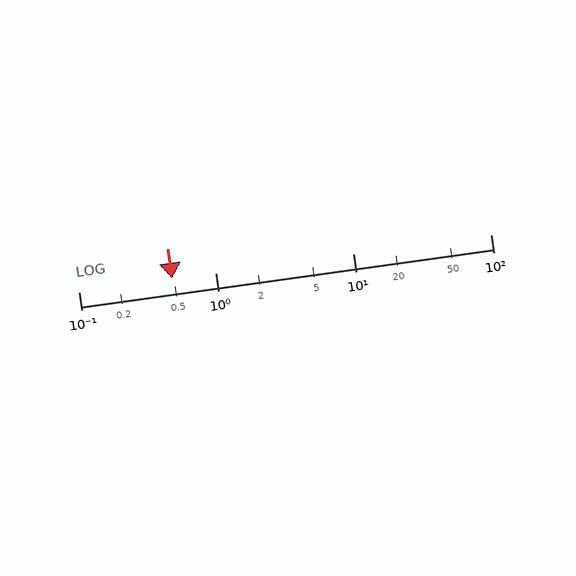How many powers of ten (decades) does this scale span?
The scale spans 3 decades, from 0.1 to 100.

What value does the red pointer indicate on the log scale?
The pointer indicates approximately 0.48.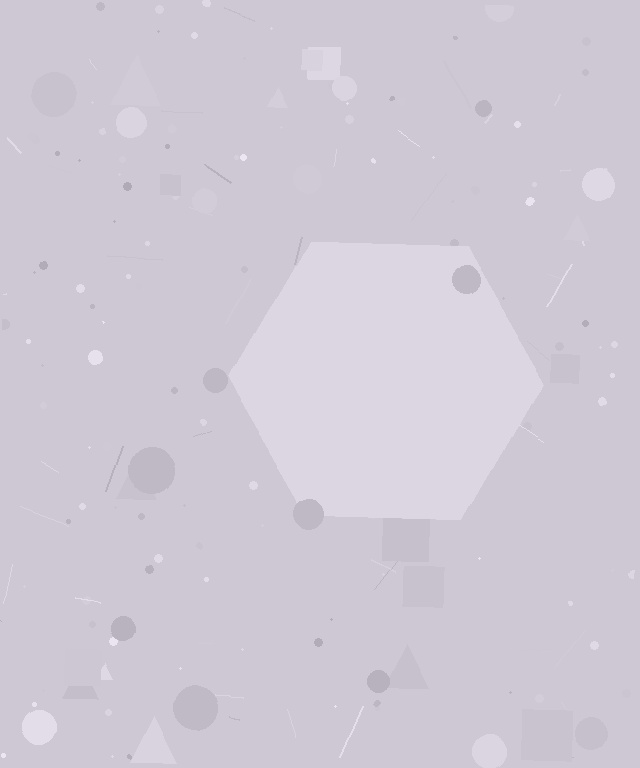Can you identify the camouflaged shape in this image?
The camouflaged shape is a hexagon.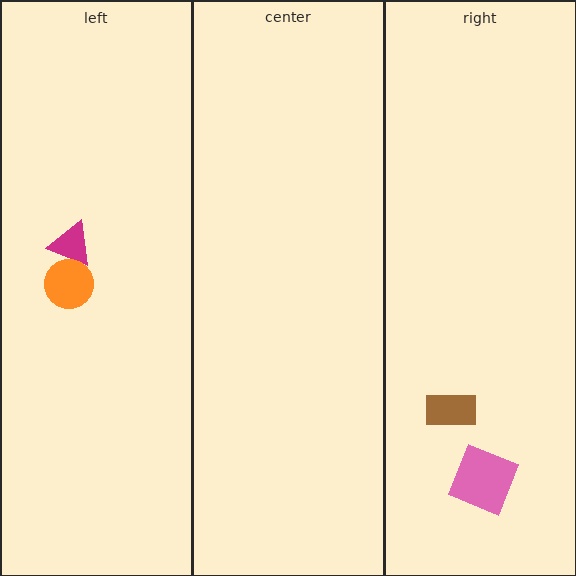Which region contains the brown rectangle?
The right region.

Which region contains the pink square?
The right region.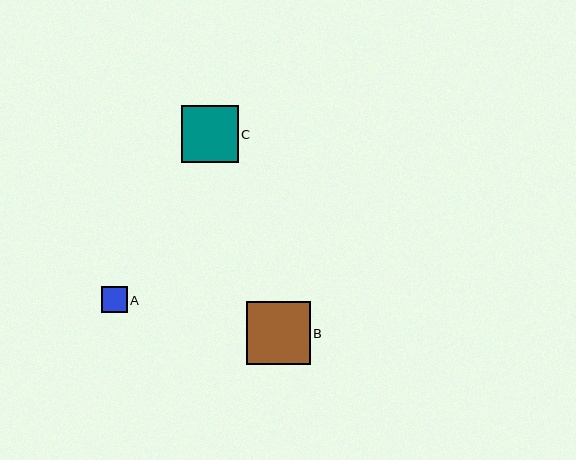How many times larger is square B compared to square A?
Square B is approximately 2.5 times the size of square A.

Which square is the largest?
Square B is the largest with a size of approximately 64 pixels.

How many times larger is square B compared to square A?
Square B is approximately 2.5 times the size of square A.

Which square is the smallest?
Square A is the smallest with a size of approximately 26 pixels.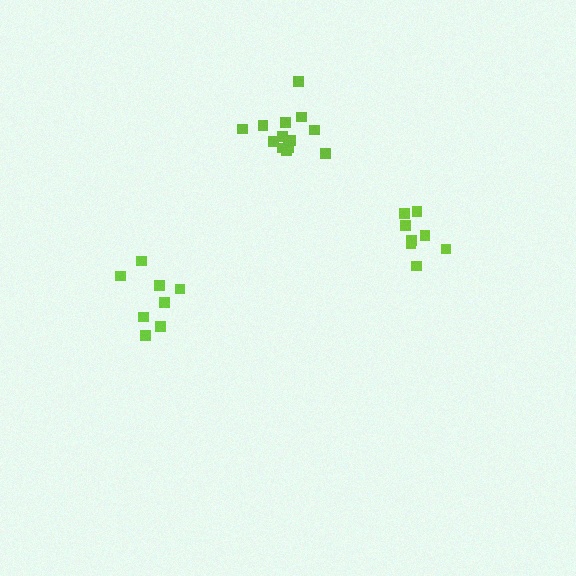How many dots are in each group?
Group 1: 8 dots, Group 2: 8 dots, Group 3: 13 dots (29 total).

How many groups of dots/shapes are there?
There are 3 groups.